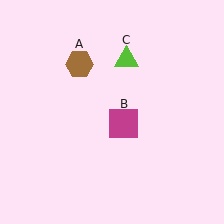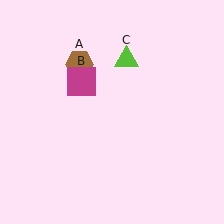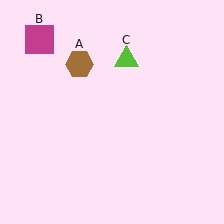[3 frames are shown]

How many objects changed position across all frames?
1 object changed position: magenta square (object B).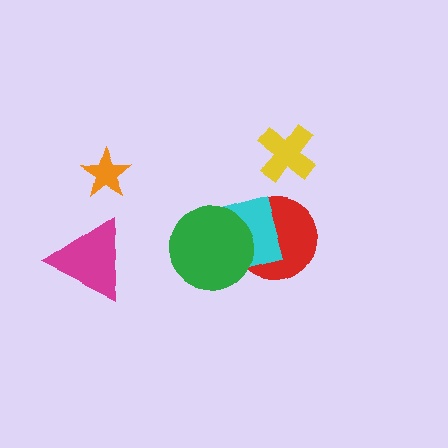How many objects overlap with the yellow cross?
0 objects overlap with the yellow cross.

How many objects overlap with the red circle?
2 objects overlap with the red circle.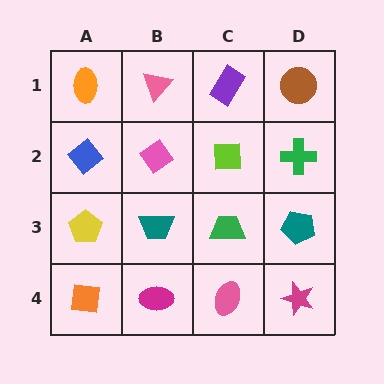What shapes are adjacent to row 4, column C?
A green trapezoid (row 3, column C), a magenta ellipse (row 4, column B), a magenta star (row 4, column D).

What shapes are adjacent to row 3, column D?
A green cross (row 2, column D), a magenta star (row 4, column D), a green trapezoid (row 3, column C).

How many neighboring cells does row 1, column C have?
3.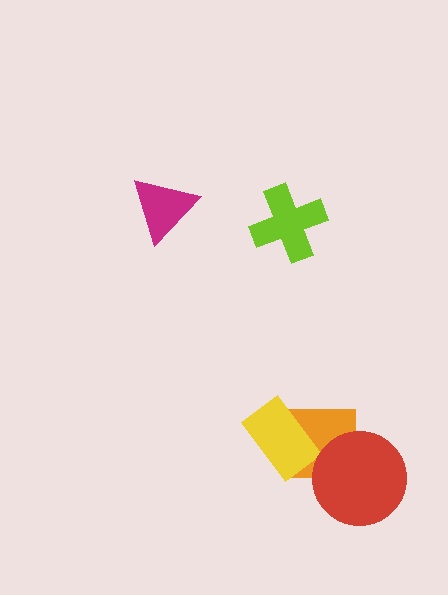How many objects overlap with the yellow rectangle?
1 object overlaps with the yellow rectangle.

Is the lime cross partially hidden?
No, no other shape covers it.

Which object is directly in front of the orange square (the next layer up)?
The yellow rectangle is directly in front of the orange square.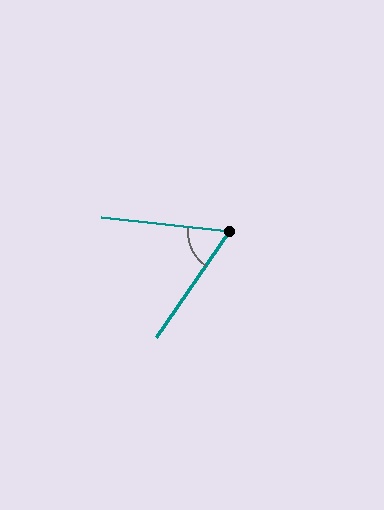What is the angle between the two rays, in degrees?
Approximately 62 degrees.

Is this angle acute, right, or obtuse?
It is acute.